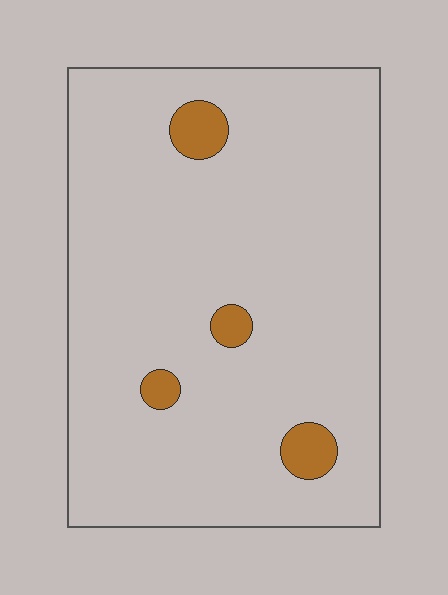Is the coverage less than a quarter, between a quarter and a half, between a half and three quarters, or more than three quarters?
Less than a quarter.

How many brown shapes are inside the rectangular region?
4.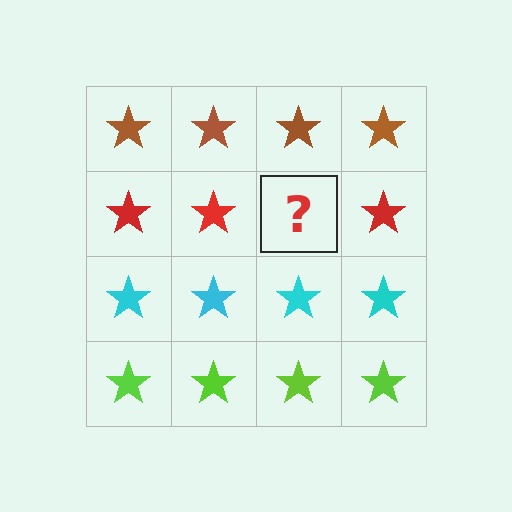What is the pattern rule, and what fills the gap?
The rule is that each row has a consistent color. The gap should be filled with a red star.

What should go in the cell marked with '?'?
The missing cell should contain a red star.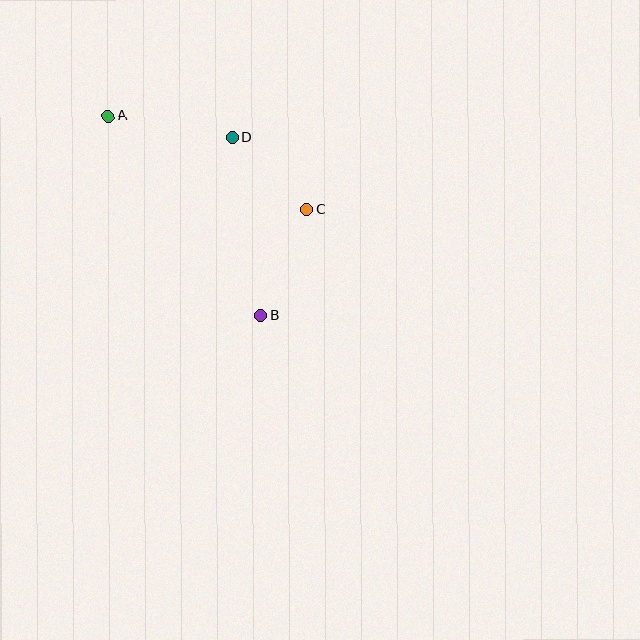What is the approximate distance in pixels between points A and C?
The distance between A and C is approximately 220 pixels.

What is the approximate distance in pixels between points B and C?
The distance between B and C is approximately 116 pixels.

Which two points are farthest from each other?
Points A and B are farthest from each other.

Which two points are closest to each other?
Points C and D are closest to each other.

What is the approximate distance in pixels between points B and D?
The distance between B and D is approximately 180 pixels.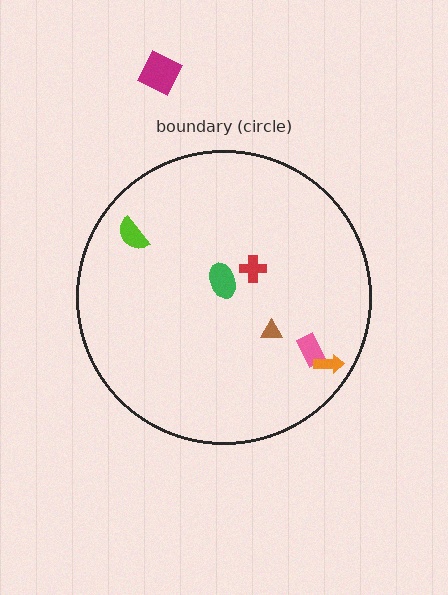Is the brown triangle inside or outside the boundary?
Inside.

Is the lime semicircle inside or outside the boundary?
Inside.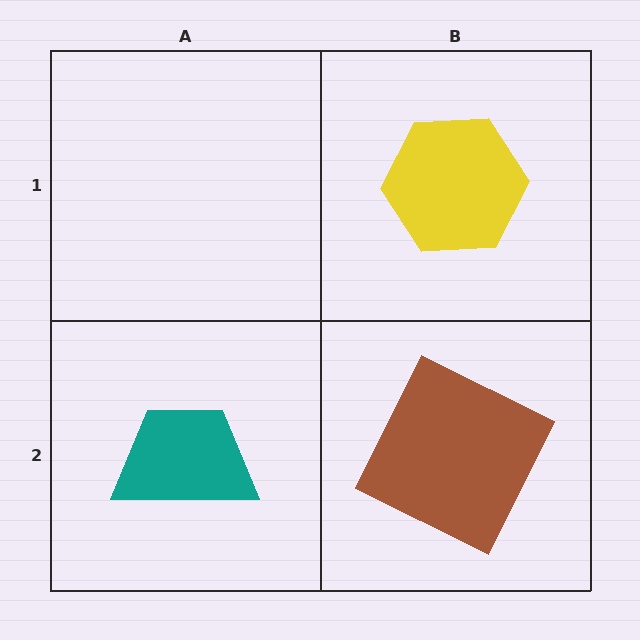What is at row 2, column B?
A brown square.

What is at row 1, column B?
A yellow hexagon.